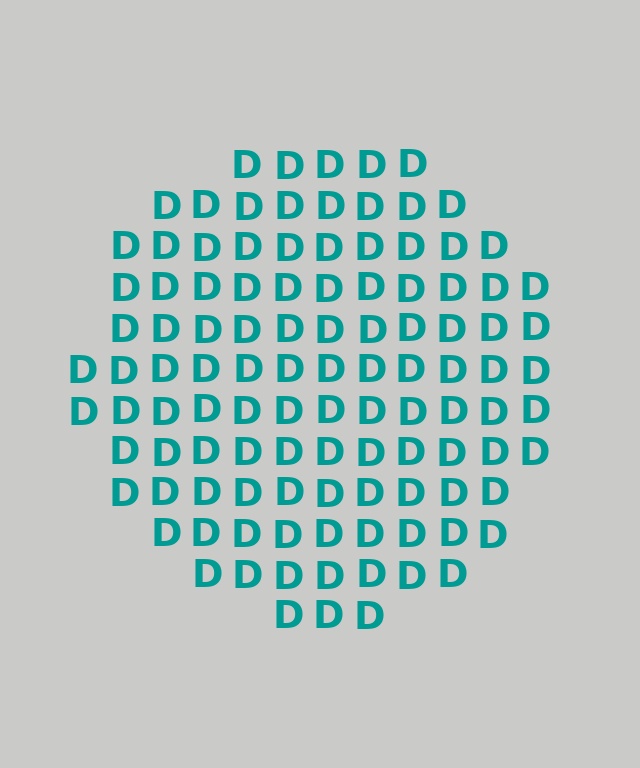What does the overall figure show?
The overall figure shows a circle.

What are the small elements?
The small elements are letter D's.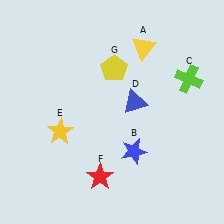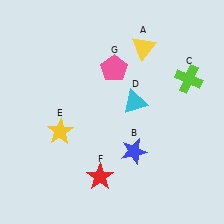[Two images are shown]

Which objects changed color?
D changed from blue to cyan. G changed from yellow to pink.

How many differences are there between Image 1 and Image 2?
There are 2 differences between the two images.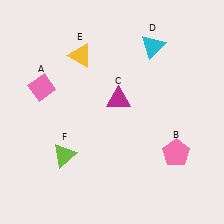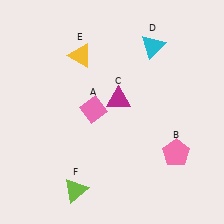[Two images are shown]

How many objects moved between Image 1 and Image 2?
2 objects moved between the two images.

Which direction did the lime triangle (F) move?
The lime triangle (F) moved down.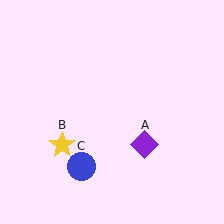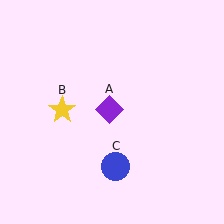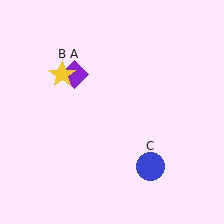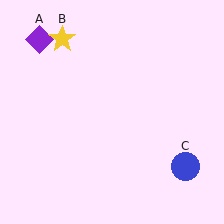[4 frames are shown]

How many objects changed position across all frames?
3 objects changed position: purple diamond (object A), yellow star (object B), blue circle (object C).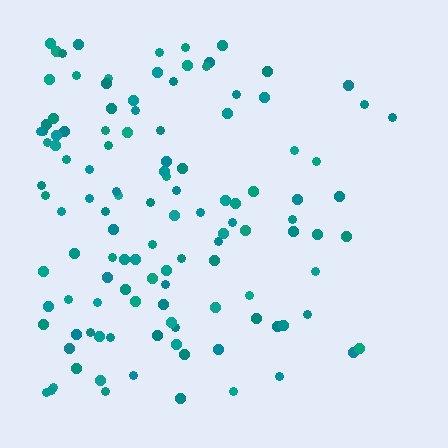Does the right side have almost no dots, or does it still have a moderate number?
Still a moderate number, just noticeably fewer than the left.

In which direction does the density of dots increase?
From right to left, with the left side densest.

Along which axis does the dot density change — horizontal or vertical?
Horizontal.